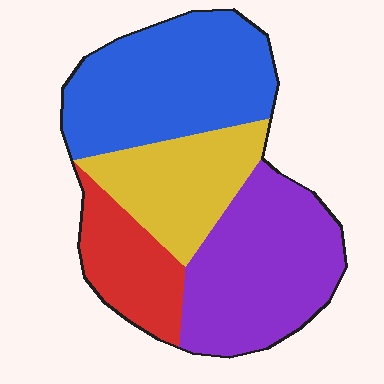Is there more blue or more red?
Blue.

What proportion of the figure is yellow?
Yellow covers about 20% of the figure.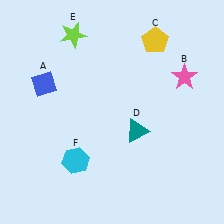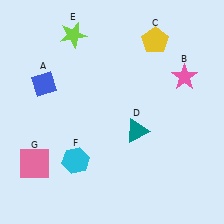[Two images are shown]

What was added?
A pink square (G) was added in Image 2.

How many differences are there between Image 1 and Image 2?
There is 1 difference between the two images.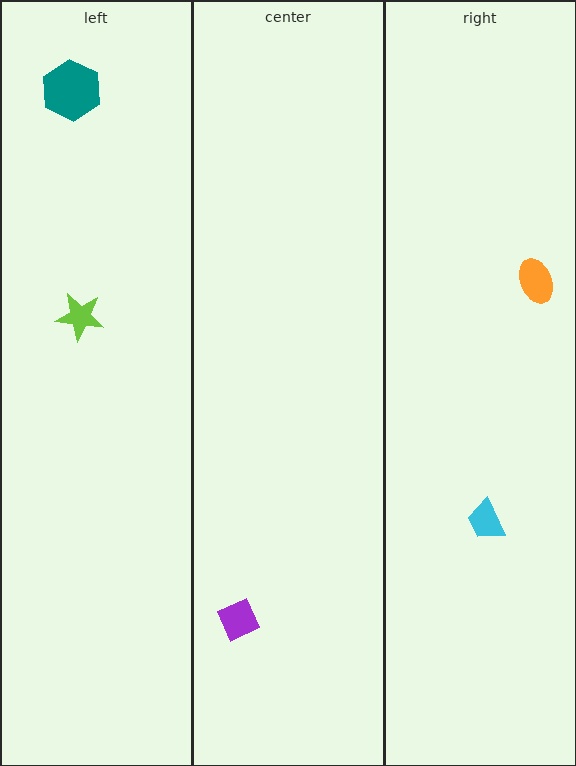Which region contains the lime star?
The left region.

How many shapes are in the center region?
1.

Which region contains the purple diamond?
The center region.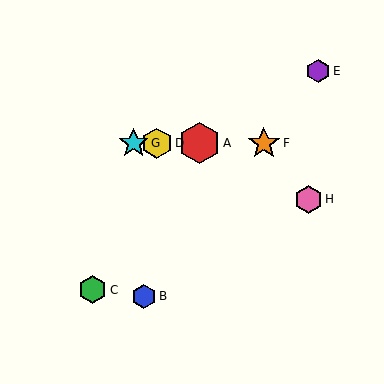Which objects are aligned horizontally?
Objects A, D, F, G are aligned horizontally.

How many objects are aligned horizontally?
4 objects (A, D, F, G) are aligned horizontally.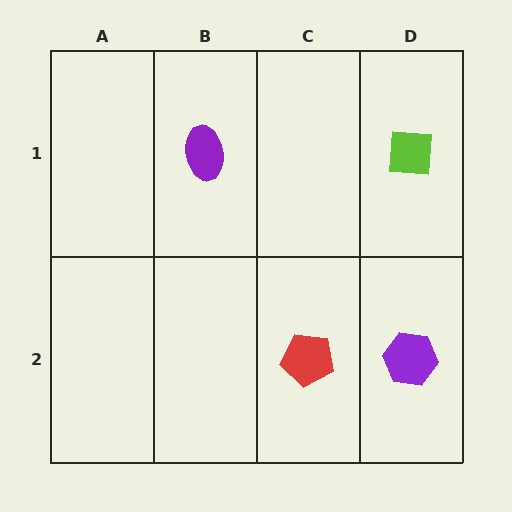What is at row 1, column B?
A purple ellipse.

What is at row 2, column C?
A red pentagon.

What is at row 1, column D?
A lime square.